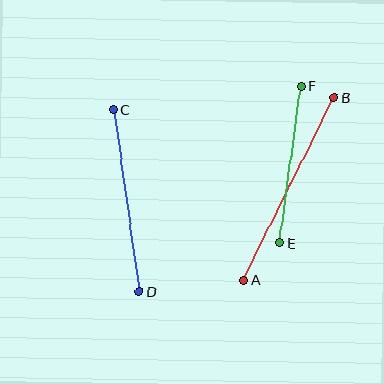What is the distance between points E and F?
The distance is approximately 159 pixels.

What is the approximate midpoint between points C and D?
The midpoint is at approximately (126, 201) pixels.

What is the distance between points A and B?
The distance is approximately 204 pixels.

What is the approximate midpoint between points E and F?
The midpoint is at approximately (290, 164) pixels.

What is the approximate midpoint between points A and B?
The midpoint is at approximately (289, 189) pixels.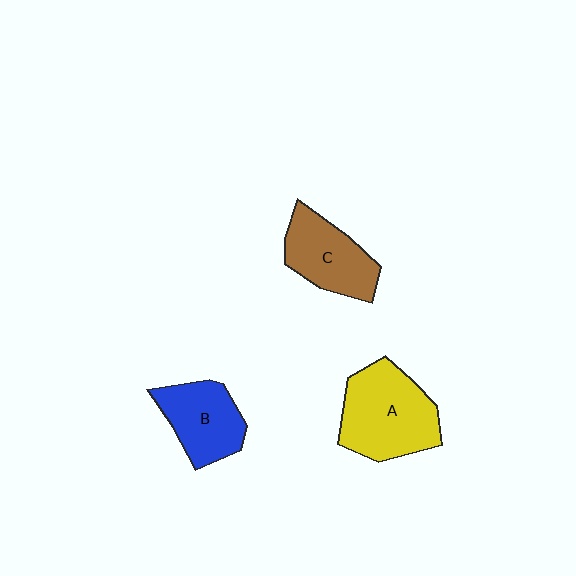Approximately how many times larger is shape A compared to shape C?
Approximately 1.3 times.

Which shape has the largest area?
Shape A (yellow).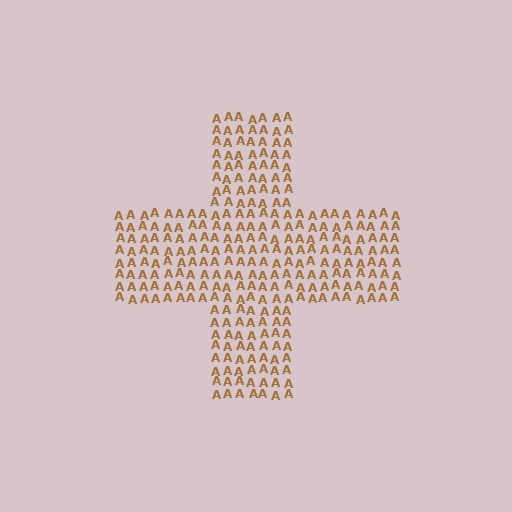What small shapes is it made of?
It is made of small letter A's.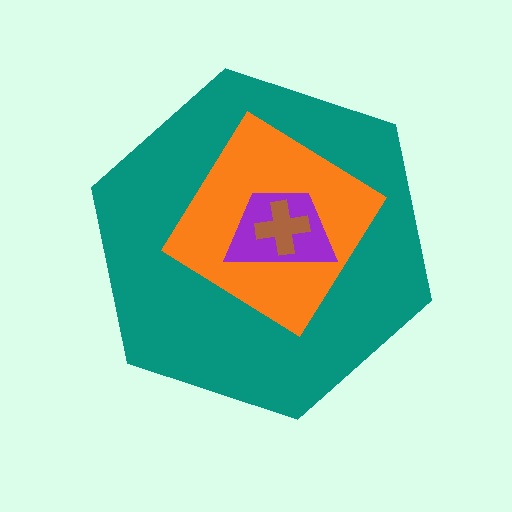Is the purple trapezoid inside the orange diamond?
Yes.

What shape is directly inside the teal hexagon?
The orange diamond.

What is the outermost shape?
The teal hexagon.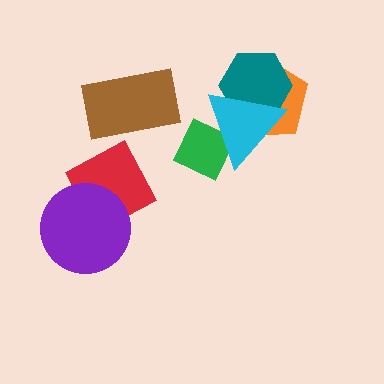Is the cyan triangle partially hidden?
No, no other shape covers it.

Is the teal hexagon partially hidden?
Yes, it is partially covered by another shape.